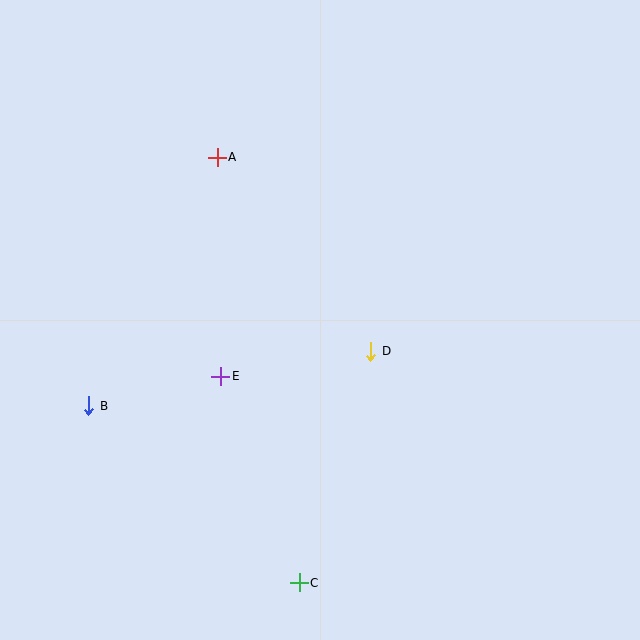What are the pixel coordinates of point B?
Point B is at (89, 406).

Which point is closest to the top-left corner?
Point A is closest to the top-left corner.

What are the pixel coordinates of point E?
Point E is at (221, 376).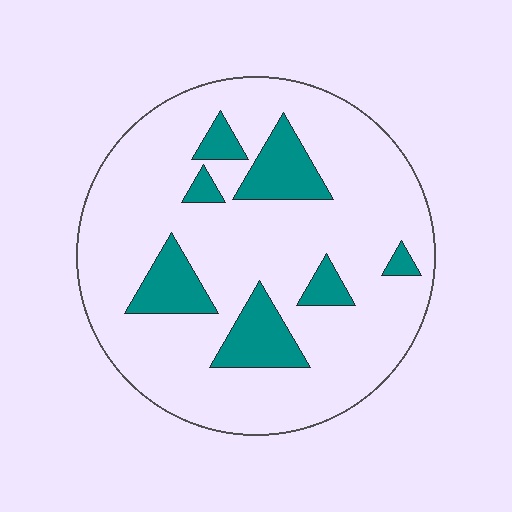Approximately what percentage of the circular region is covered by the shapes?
Approximately 15%.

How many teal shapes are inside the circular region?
7.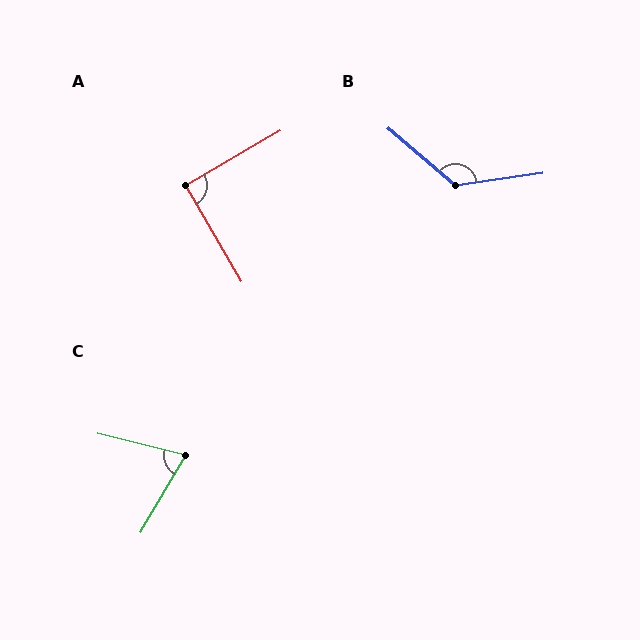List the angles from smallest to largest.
C (74°), A (90°), B (131°).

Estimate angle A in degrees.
Approximately 90 degrees.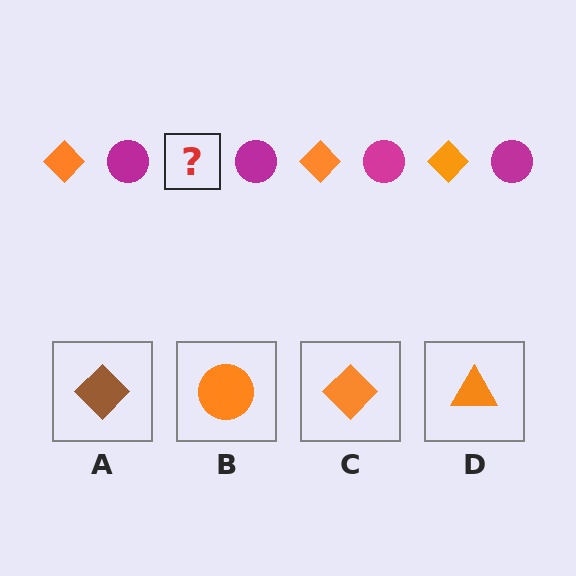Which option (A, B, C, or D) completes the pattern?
C.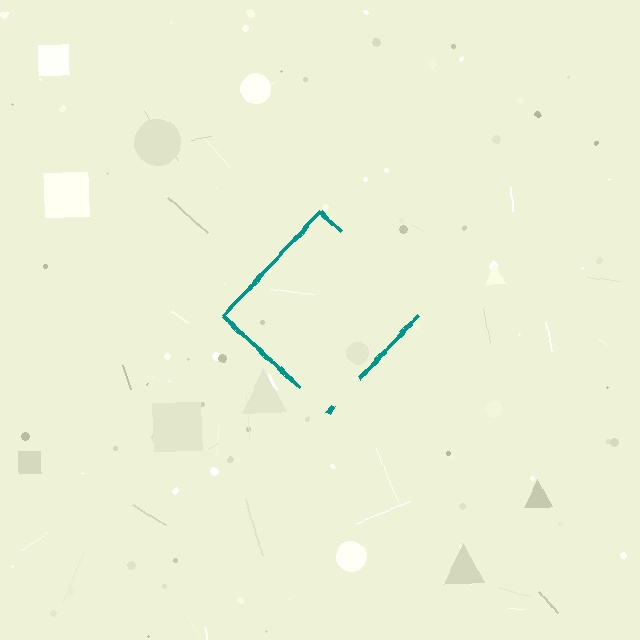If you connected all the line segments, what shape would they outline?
They would outline a diamond.